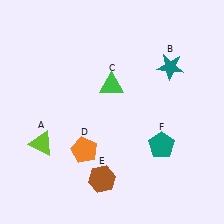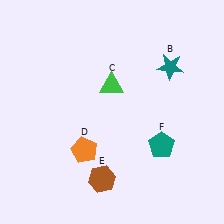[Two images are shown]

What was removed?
The lime triangle (A) was removed in Image 2.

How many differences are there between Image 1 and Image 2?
There is 1 difference between the two images.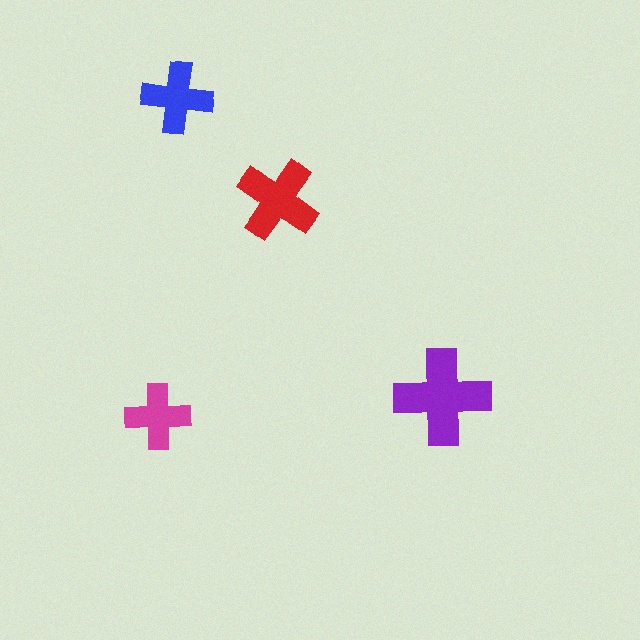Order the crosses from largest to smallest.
the purple one, the red one, the blue one, the magenta one.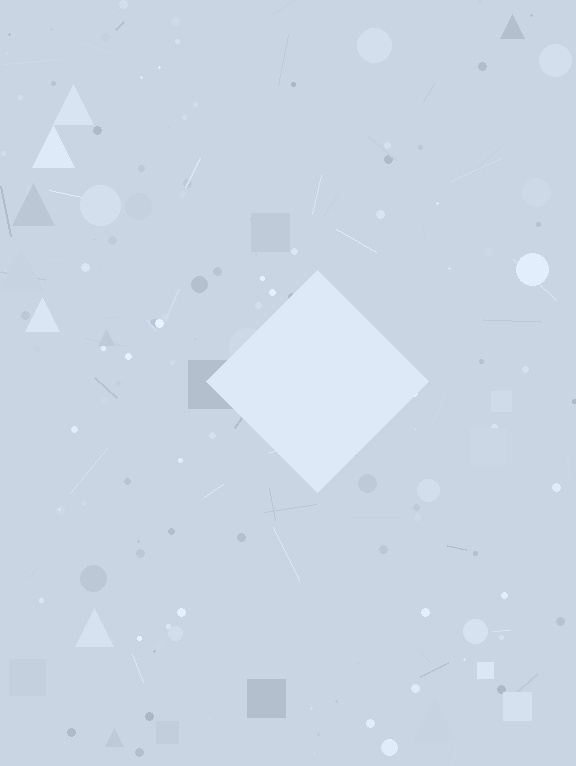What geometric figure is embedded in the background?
A diamond is embedded in the background.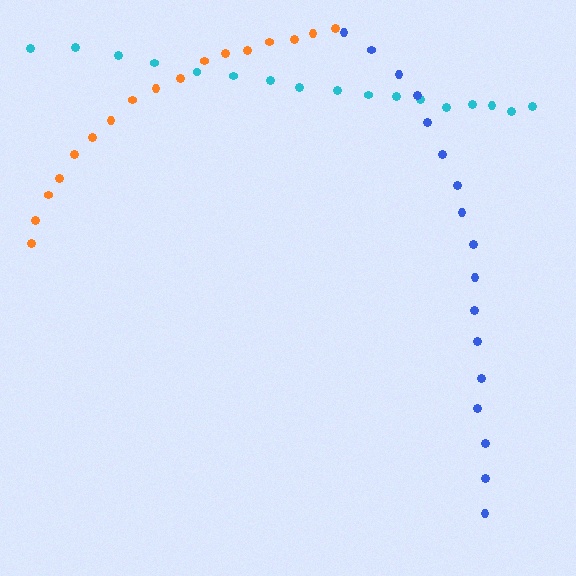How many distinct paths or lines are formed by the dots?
There are 3 distinct paths.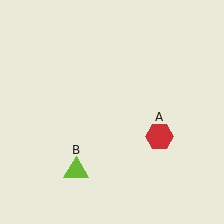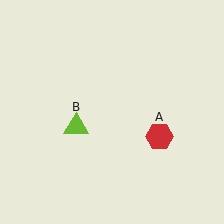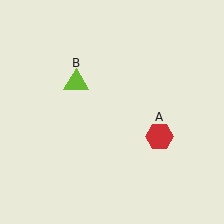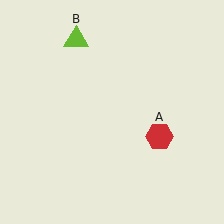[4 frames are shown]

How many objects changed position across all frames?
1 object changed position: lime triangle (object B).